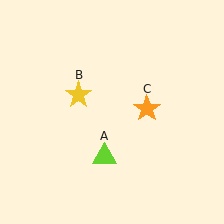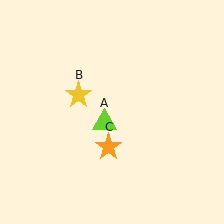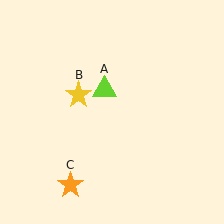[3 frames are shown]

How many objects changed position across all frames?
2 objects changed position: lime triangle (object A), orange star (object C).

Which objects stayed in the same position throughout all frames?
Yellow star (object B) remained stationary.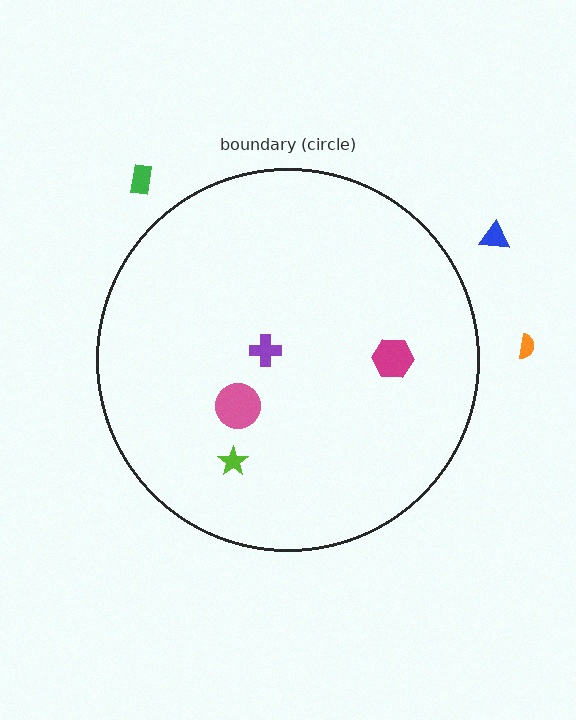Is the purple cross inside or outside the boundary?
Inside.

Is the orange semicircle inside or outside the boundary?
Outside.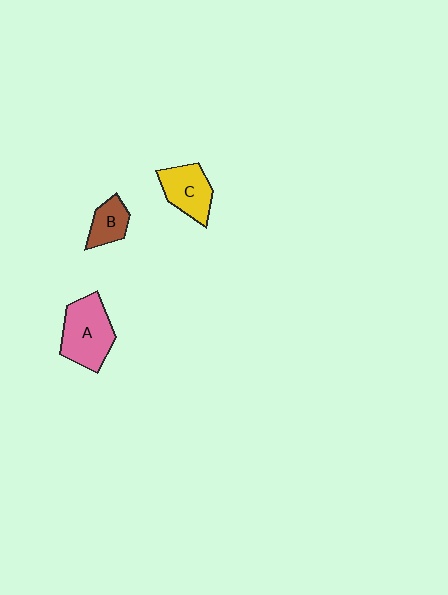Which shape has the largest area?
Shape A (pink).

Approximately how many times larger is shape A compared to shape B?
Approximately 2.0 times.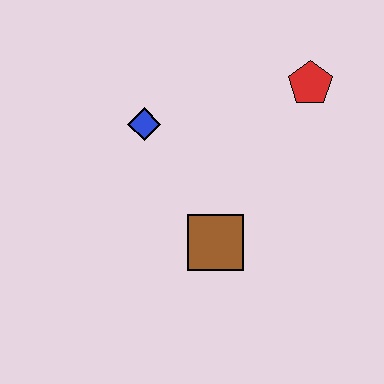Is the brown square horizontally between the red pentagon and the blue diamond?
Yes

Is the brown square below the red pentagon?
Yes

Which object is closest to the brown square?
The blue diamond is closest to the brown square.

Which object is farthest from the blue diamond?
The red pentagon is farthest from the blue diamond.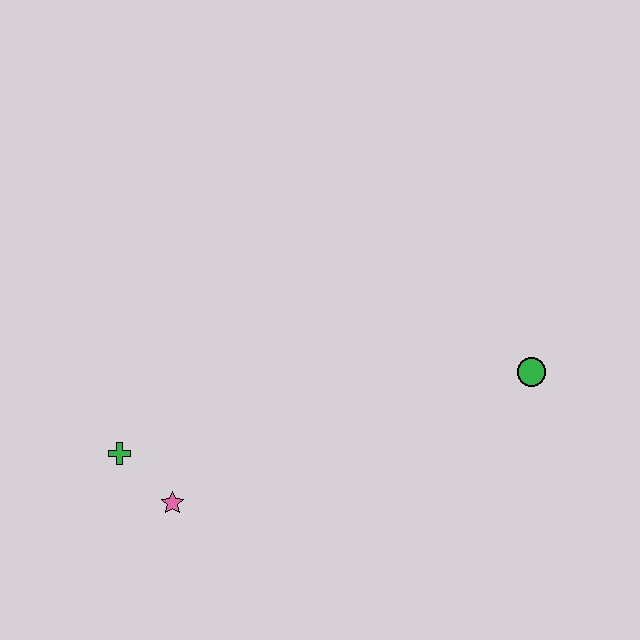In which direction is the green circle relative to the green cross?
The green circle is to the right of the green cross.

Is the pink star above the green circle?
No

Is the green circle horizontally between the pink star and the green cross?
No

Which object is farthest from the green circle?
The green cross is farthest from the green circle.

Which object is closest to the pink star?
The green cross is closest to the pink star.